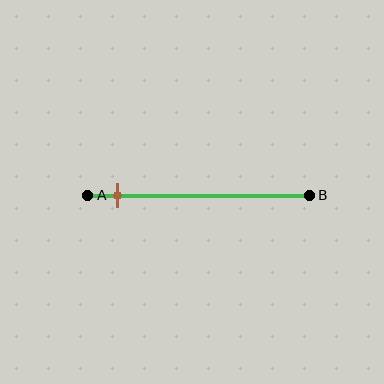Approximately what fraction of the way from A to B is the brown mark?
The brown mark is approximately 15% of the way from A to B.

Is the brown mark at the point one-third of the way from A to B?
No, the mark is at about 15% from A, not at the 33% one-third point.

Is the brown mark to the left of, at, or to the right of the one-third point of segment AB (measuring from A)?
The brown mark is to the left of the one-third point of segment AB.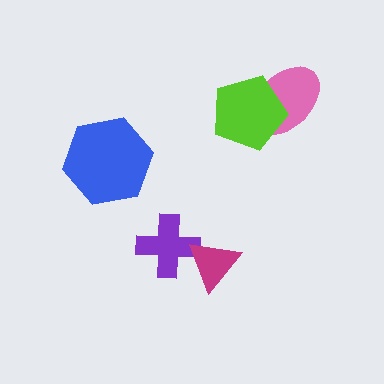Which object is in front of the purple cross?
The magenta triangle is in front of the purple cross.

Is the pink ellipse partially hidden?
Yes, it is partially covered by another shape.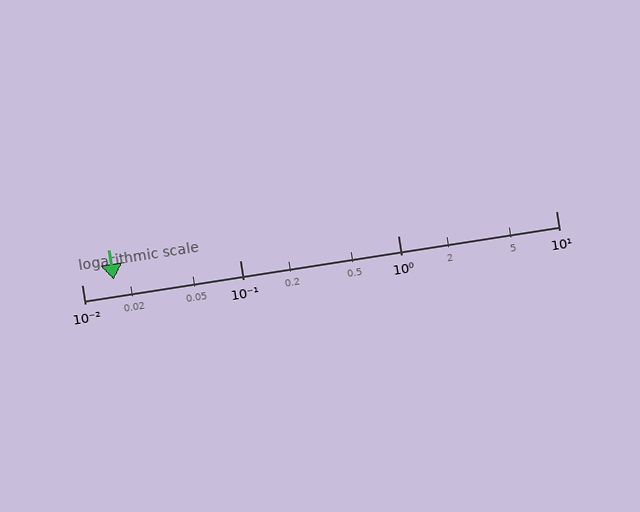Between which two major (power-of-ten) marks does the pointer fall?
The pointer is between 0.01 and 0.1.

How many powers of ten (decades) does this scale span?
The scale spans 3 decades, from 0.01 to 10.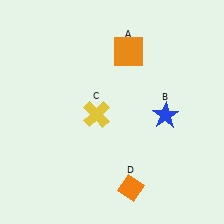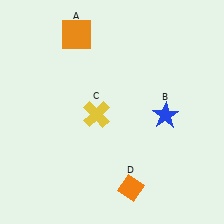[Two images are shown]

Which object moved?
The orange square (A) moved left.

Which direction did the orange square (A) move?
The orange square (A) moved left.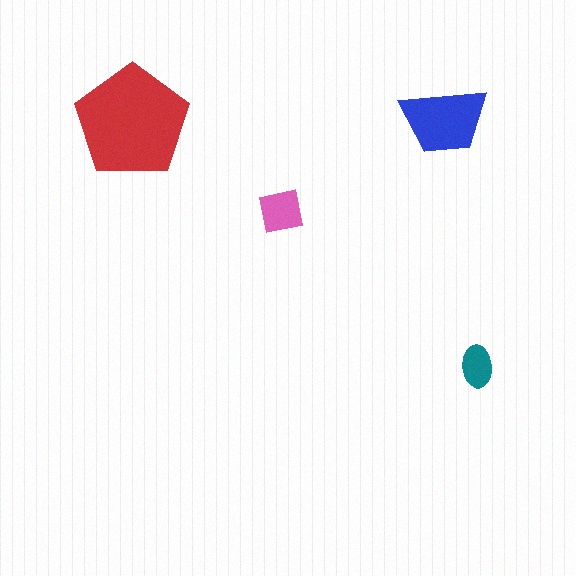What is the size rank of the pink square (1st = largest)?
3rd.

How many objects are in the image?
There are 4 objects in the image.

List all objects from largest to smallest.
The red pentagon, the blue trapezoid, the pink square, the teal ellipse.